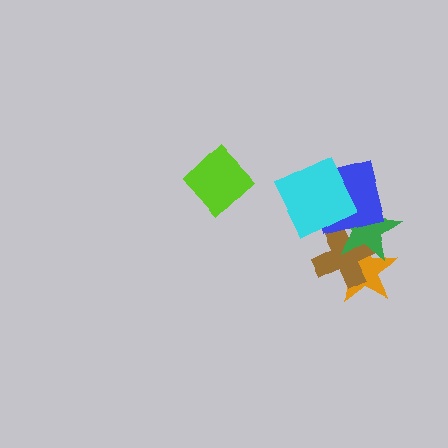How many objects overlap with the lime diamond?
0 objects overlap with the lime diamond.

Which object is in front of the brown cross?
The green star is in front of the brown cross.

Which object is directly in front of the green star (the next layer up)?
The blue square is directly in front of the green star.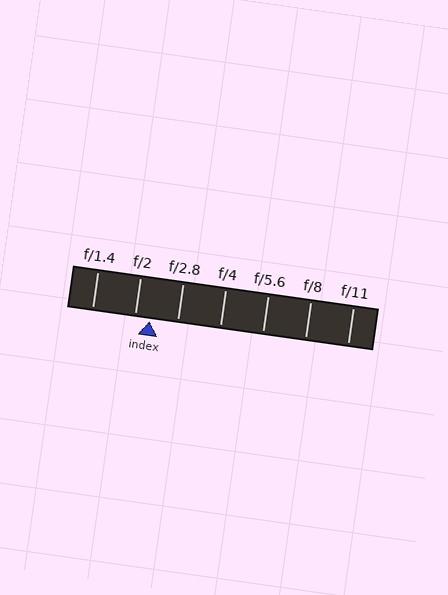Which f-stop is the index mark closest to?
The index mark is closest to f/2.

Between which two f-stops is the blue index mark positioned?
The index mark is between f/2 and f/2.8.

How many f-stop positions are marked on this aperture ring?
There are 7 f-stop positions marked.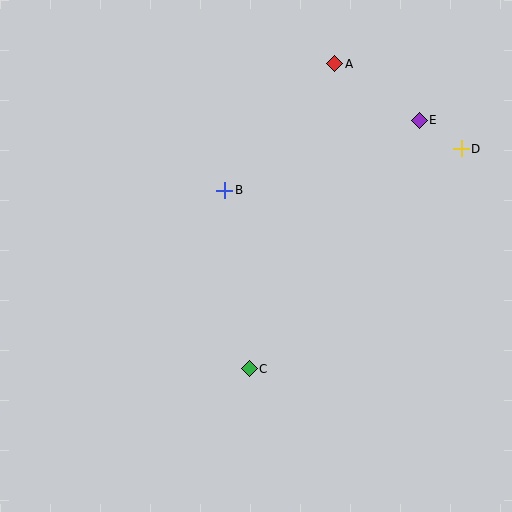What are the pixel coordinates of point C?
Point C is at (249, 369).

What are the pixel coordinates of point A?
Point A is at (335, 64).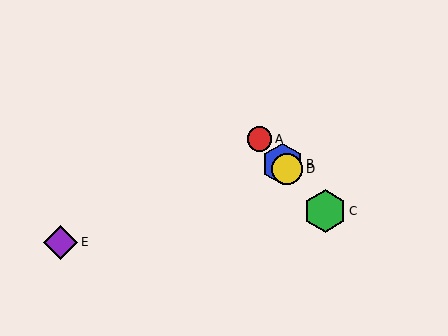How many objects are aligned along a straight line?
4 objects (A, B, C, D) are aligned along a straight line.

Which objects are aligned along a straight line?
Objects A, B, C, D are aligned along a straight line.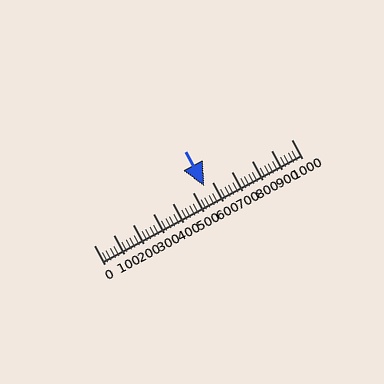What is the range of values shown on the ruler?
The ruler shows values from 0 to 1000.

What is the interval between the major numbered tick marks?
The major tick marks are spaced 100 units apart.